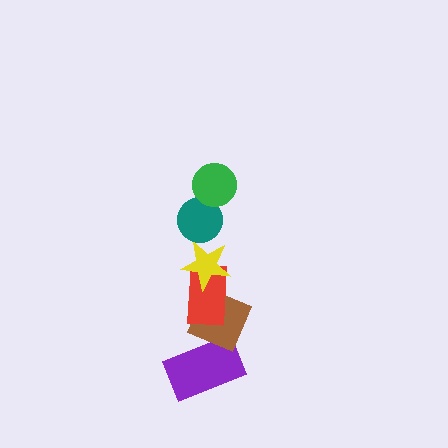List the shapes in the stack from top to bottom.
From top to bottom: the green circle, the teal circle, the yellow star, the red rectangle, the brown diamond, the purple rectangle.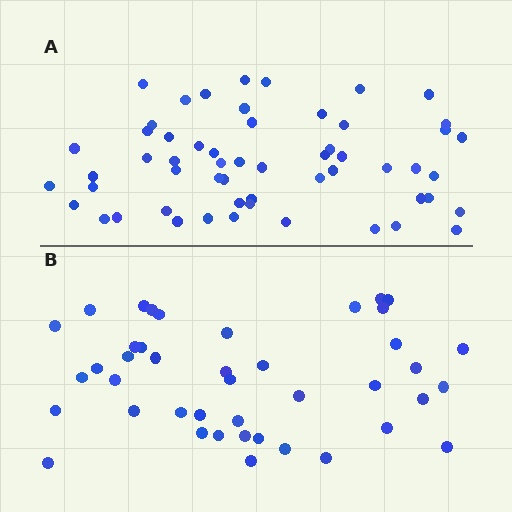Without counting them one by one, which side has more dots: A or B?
Region A (the top region) has more dots.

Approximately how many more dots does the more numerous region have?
Region A has approximately 15 more dots than region B.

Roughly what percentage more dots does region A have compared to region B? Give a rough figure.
About 35% more.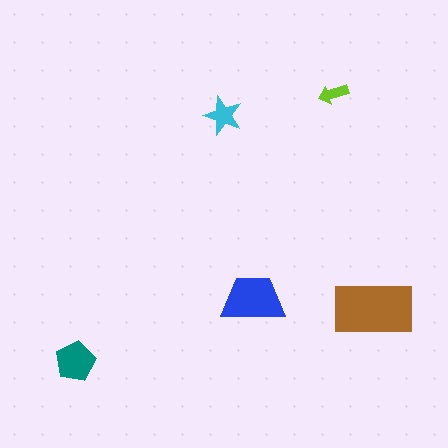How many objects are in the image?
There are 5 objects in the image.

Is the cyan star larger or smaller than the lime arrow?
Larger.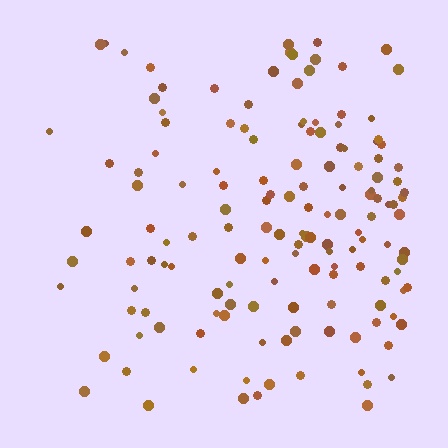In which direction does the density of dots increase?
From left to right, with the right side densest.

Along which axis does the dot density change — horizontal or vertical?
Horizontal.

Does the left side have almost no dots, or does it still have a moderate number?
Still a moderate number, just noticeably fewer than the right.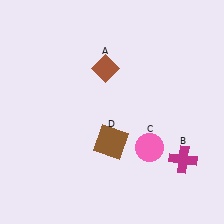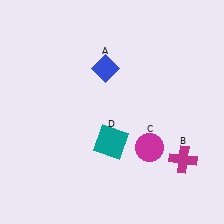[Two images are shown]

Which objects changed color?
A changed from brown to blue. C changed from pink to magenta. D changed from brown to teal.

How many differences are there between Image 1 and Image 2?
There are 3 differences between the two images.